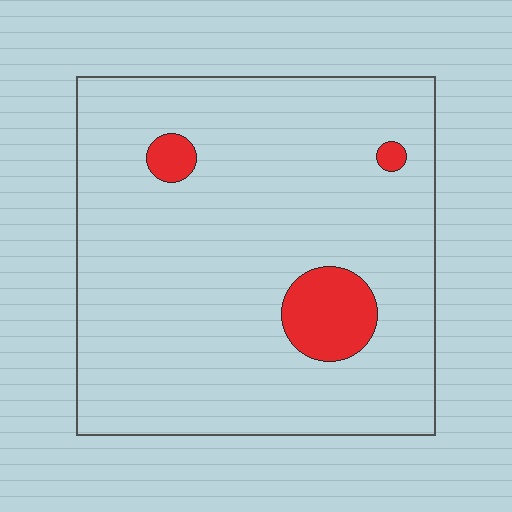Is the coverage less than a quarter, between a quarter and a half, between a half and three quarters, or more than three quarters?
Less than a quarter.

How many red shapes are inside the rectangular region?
3.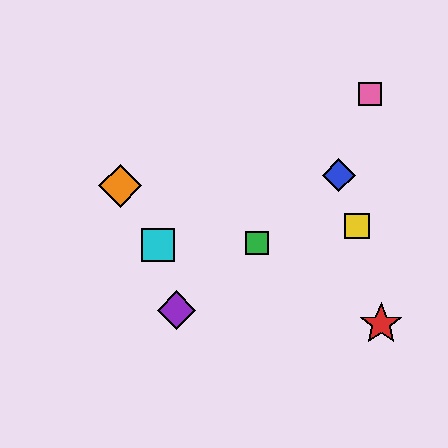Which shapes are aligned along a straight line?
The blue diamond, the green square, the purple diamond are aligned along a straight line.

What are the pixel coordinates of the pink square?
The pink square is at (370, 94).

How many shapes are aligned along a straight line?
3 shapes (the blue diamond, the green square, the purple diamond) are aligned along a straight line.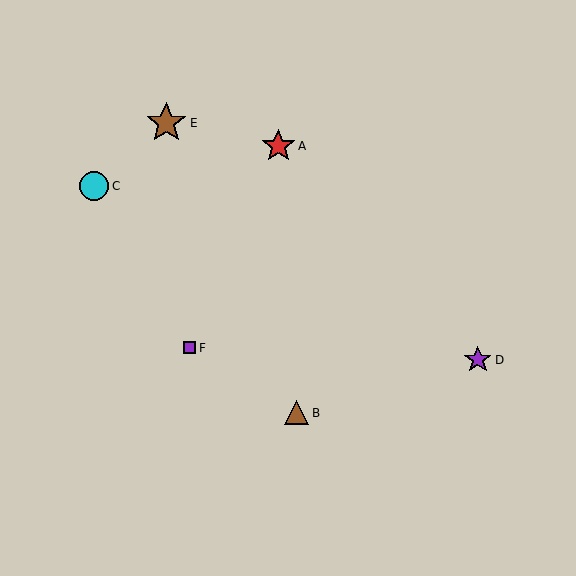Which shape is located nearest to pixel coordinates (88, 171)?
The cyan circle (labeled C) at (94, 186) is nearest to that location.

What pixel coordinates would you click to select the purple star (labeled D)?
Click at (478, 360) to select the purple star D.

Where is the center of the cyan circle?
The center of the cyan circle is at (94, 186).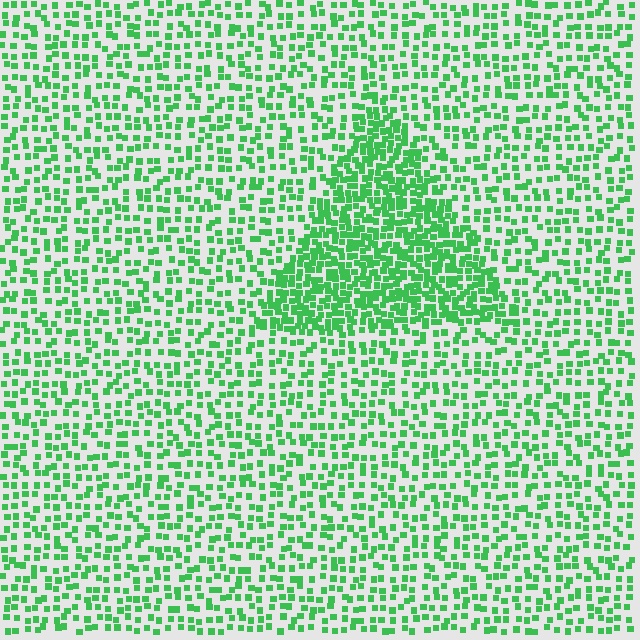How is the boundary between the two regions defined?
The boundary is defined by a change in element density (approximately 2.1x ratio). All elements are the same color, size, and shape.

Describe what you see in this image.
The image contains small green elements arranged at two different densities. A triangle-shaped region is visible where the elements are more densely packed than the surrounding area.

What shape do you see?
I see a triangle.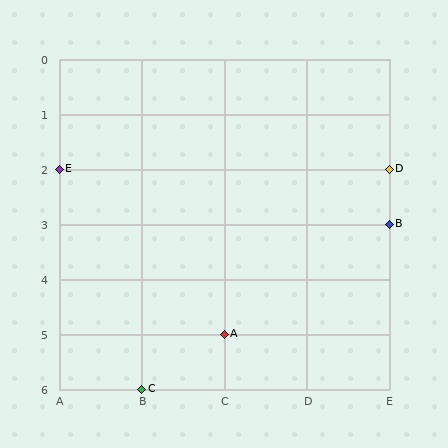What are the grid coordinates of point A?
Point A is at grid coordinates (C, 5).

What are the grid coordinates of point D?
Point D is at grid coordinates (E, 2).